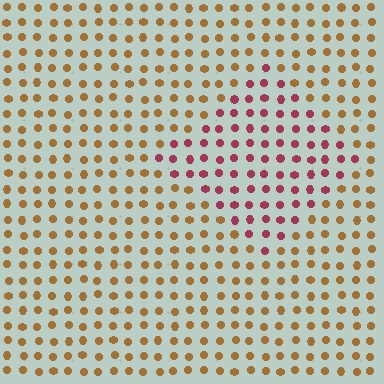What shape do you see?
I see a diamond.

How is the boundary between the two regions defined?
The boundary is defined purely by a slight shift in hue (about 51 degrees). Spacing, size, and orientation are identical on both sides.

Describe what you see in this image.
The image is filled with small brown elements in a uniform arrangement. A diamond-shaped region is visible where the elements are tinted to a slightly different hue, forming a subtle color boundary.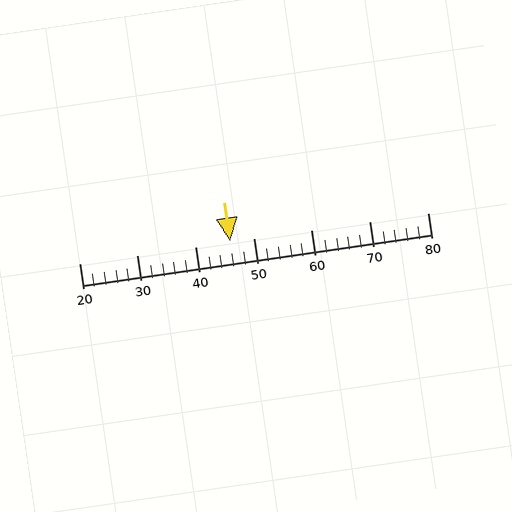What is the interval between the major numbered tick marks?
The major tick marks are spaced 10 units apart.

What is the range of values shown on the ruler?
The ruler shows values from 20 to 80.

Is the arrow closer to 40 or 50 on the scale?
The arrow is closer to 50.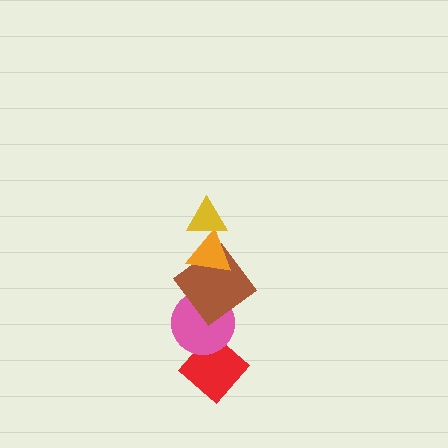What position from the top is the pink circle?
The pink circle is 4th from the top.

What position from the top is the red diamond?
The red diamond is 5th from the top.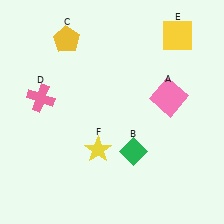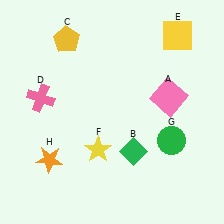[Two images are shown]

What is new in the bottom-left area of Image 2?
An orange star (H) was added in the bottom-left area of Image 2.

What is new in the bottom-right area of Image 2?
A green circle (G) was added in the bottom-right area of Image 2.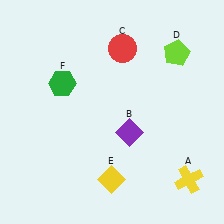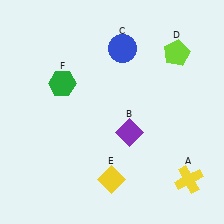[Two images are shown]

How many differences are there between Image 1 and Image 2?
There is 1 difference between the two images.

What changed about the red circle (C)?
In Image 1, C is red. In Image 2, it changed to blue.